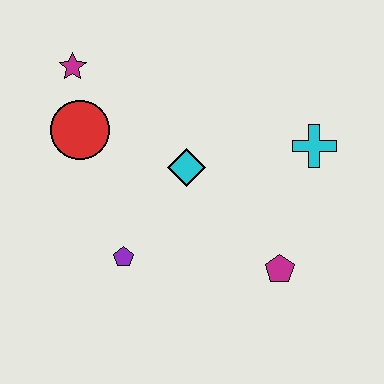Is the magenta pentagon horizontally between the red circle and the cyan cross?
Yes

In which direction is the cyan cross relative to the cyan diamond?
The cyan cross is to the right of the cyan diamond.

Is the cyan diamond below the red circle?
Yes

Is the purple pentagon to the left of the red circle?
No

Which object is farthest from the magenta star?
The magenta pentagon is farthest from the magenta star.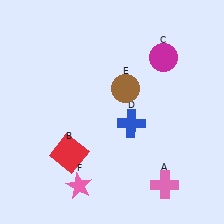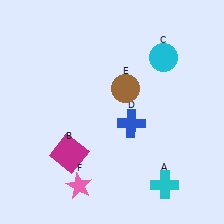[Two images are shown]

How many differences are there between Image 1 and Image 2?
There are 3 differences between the two images.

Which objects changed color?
A changed from pink to cyan. B changed from red to magenta. C changed from magenta to cyan.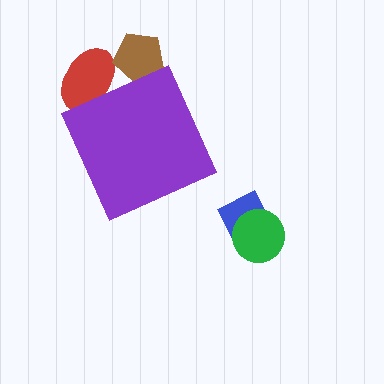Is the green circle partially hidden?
No, the green circle is fully visible.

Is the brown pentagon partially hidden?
Yes, the brown pentagon is partially hidden behind the purple diamond.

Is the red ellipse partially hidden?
Yes, the red ellipse is partially hidden behind the purple diamond.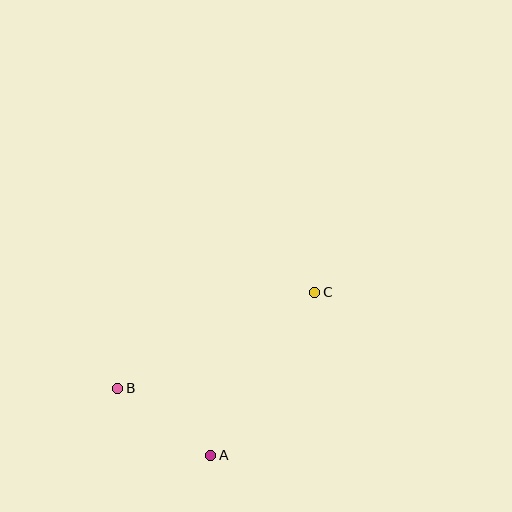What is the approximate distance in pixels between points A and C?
The distance between A and C is approximately 193 pixels.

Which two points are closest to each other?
Points A and B are closest to each other.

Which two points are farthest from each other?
Points B and C are farthest from each other.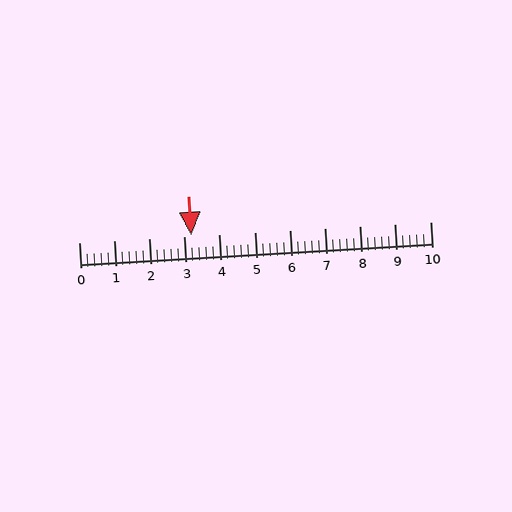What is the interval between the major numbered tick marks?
The major tick marks are spaced 1 units apart.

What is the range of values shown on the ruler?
The ruler shows values from 0 to 10.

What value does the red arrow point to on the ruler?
The red arrow points to approximately 3.2.